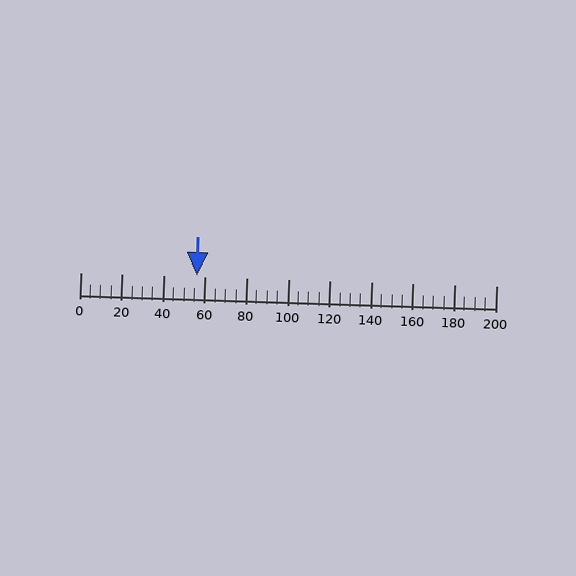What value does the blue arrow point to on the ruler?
The blue arrow points to approximately 56.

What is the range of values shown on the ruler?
The ruler shows values from 0 to 200.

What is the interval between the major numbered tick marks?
The major tick marks are spaced 20 units apart.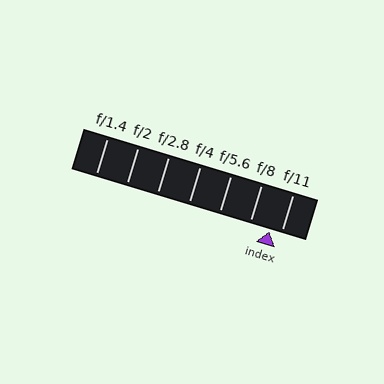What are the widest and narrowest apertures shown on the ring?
The widest aperture shown is f/1.4 and the narrowest is f/11.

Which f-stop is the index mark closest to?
The index mark is closest to f/11.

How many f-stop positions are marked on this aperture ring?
There are 7 f-stop positions marked.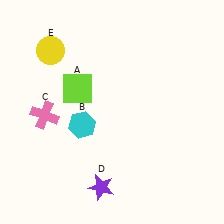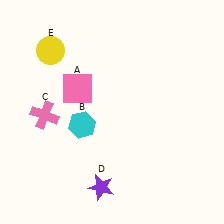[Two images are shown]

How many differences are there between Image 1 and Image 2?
There is 1 difference between the two images.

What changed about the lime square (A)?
In Image 1, A is lime. In Image 2, it changed to pink.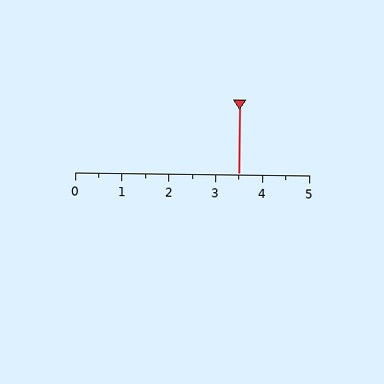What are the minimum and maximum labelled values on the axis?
The axis runs from 0 to 5.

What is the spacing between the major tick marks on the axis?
The major ticks are spaced 1 apart.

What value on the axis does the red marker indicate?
The marker indicates approximately 3.5.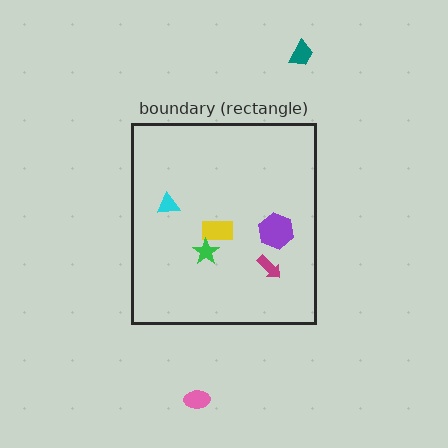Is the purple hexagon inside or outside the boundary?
Inside.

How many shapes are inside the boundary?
5 inside, 2 outside.